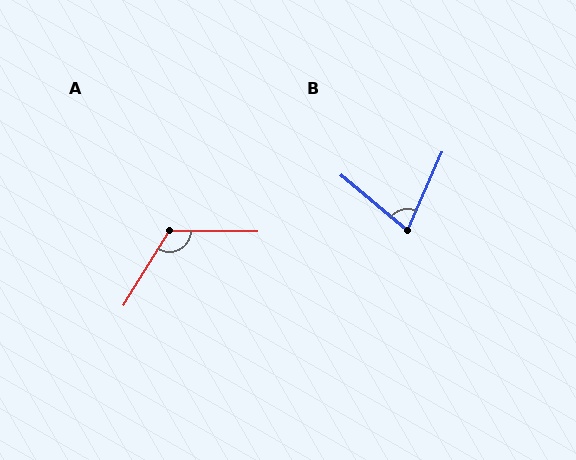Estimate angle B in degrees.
Approximately 74 degrees.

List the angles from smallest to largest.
B (74°), A (121°).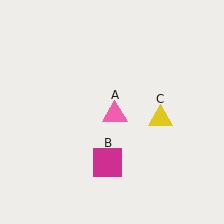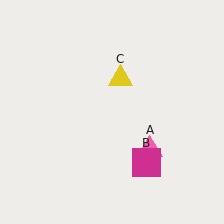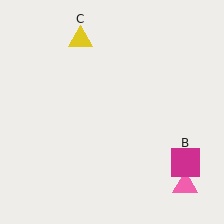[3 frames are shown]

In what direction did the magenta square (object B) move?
The magenta square (object B) moved right.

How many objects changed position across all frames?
3 objects changed position: pink triangle (object A), magenta square (object B), yellow triangle (object C).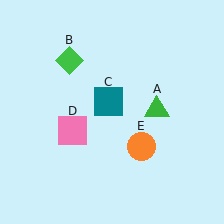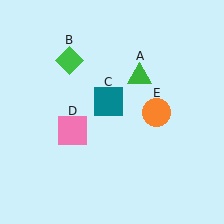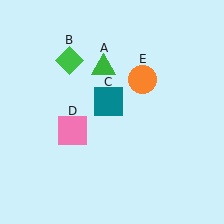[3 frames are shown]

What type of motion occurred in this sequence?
The green triangle (object A), orange circle (object E) rotated counterclockwise around the center of the scene.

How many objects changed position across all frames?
2 objects changed position: green triangle (object A), orange circle (object E).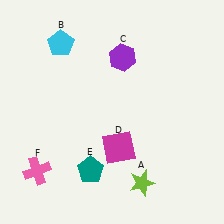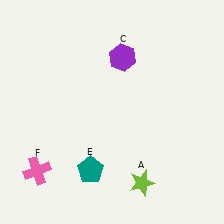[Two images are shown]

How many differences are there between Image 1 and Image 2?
There are 2 differences between the two images.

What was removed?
The magenta square (D), the cyan pentagon (B) were removed in Image 2.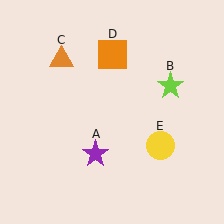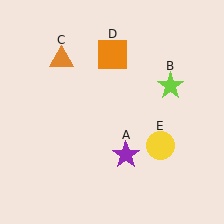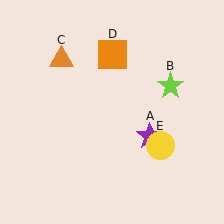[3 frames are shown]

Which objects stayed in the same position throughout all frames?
Lime star (object B) and orange triangle (object C) and orange square (object D) and yellow circle (object E) remained stationary.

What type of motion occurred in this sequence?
The purple star (object A) rotated counterclockwise around the center of the scene.